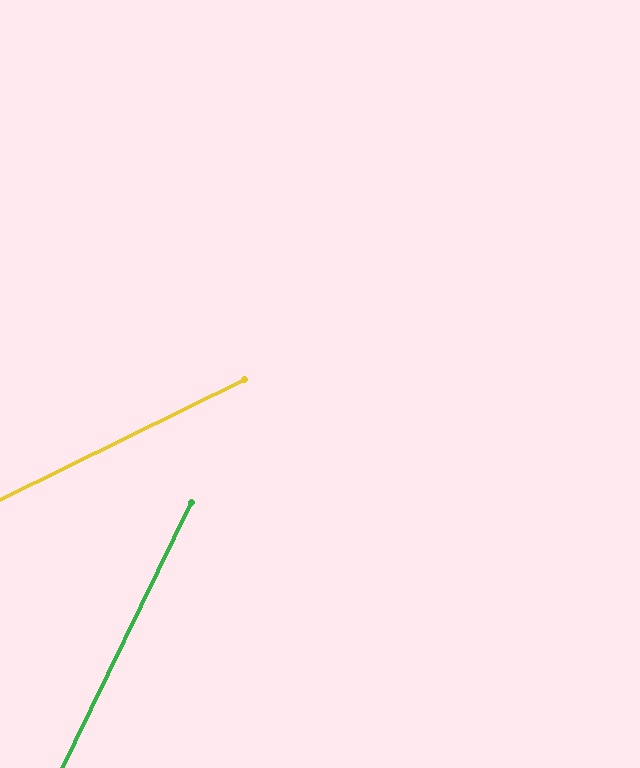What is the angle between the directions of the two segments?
Approximately 38 degrees.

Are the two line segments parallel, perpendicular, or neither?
Neither parallel nor perpendicular — they differ by about 38°.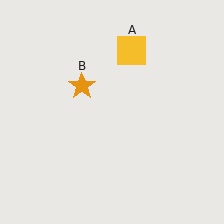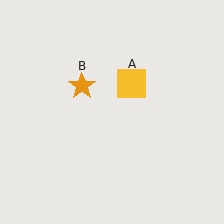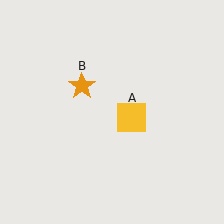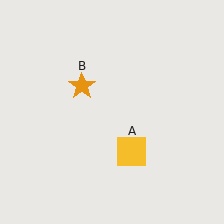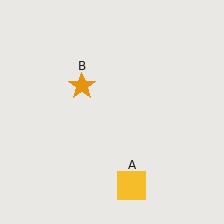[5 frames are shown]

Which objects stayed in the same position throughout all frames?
Orange star (object B) remained stationary.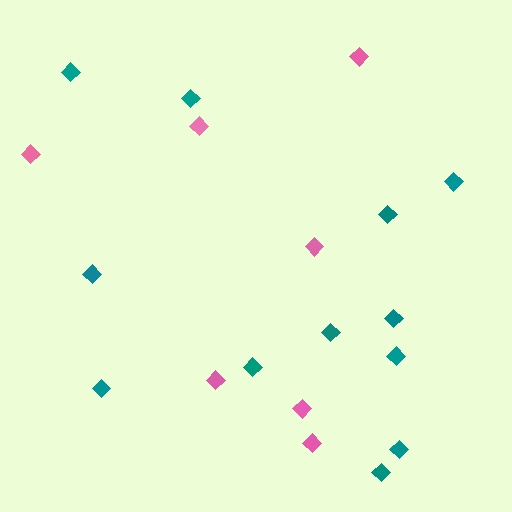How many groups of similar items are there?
There are 2 groups: one group of pink diamonds (7) and one group of teal diamonds (12).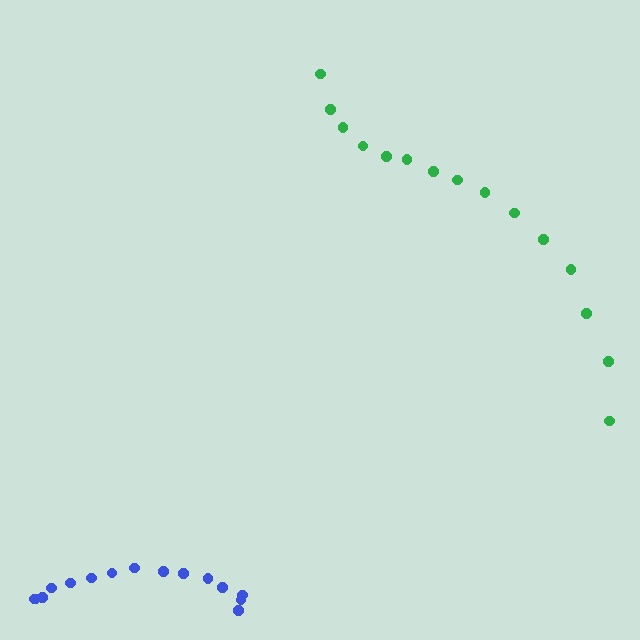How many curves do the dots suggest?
There are 2 distinct paths.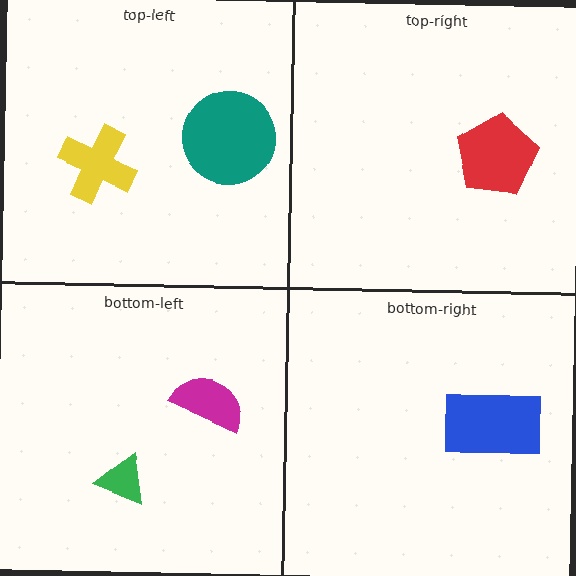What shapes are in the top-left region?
The yellow cross, the teal circle.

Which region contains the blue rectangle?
The bottom-right region.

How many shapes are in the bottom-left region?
2.